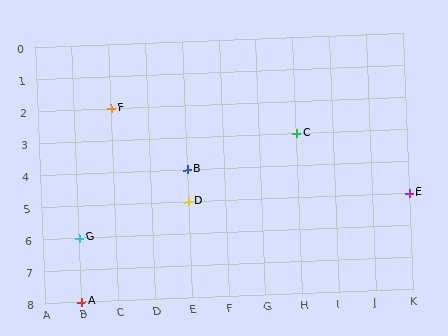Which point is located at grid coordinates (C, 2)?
Point F is at (C, 2).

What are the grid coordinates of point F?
Point F is at grid coordinates (C, 2).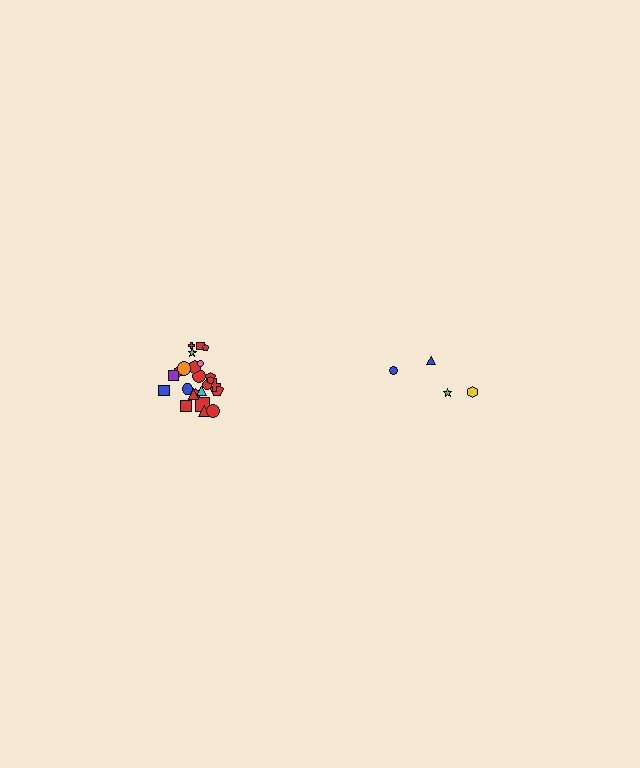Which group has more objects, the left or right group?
The left group.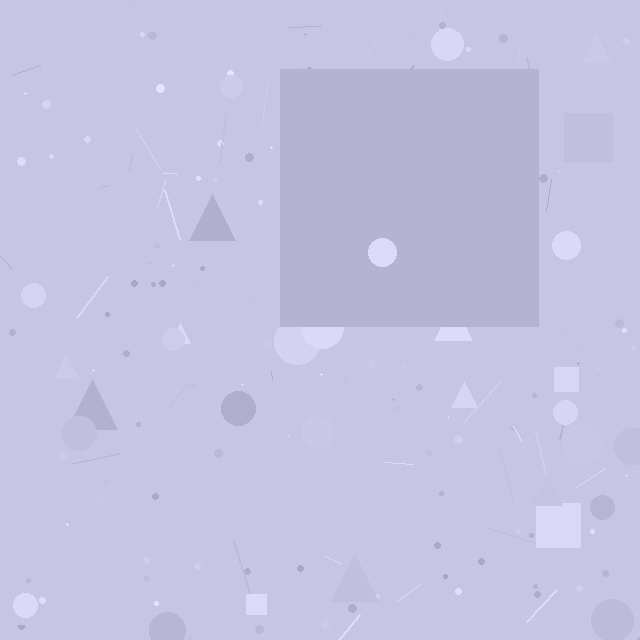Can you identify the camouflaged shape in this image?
The camouflaged shape is a square.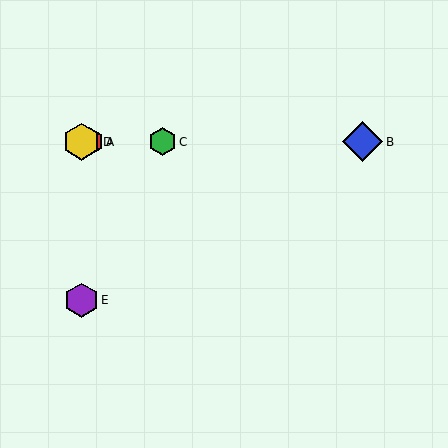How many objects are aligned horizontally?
4 objects (A, B, C, D) are aligned horizontally.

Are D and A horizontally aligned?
Yes, both are at y≈142.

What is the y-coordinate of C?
Object C is at y≈142.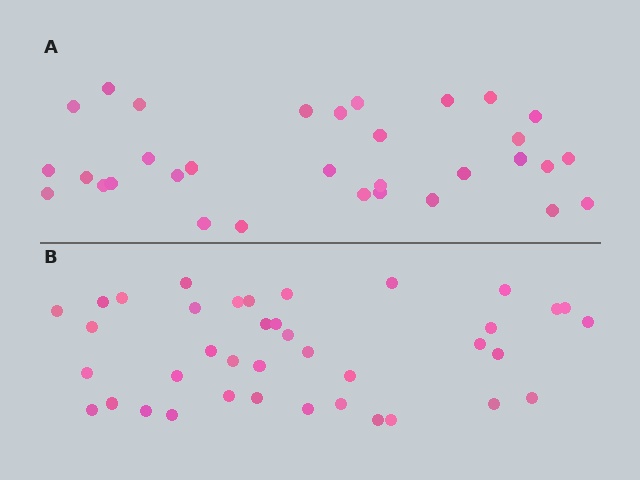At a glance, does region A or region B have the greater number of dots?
Region B (the bottom region) has more dots.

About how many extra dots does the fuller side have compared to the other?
Region B has roughly 8 or so more dots than region A.